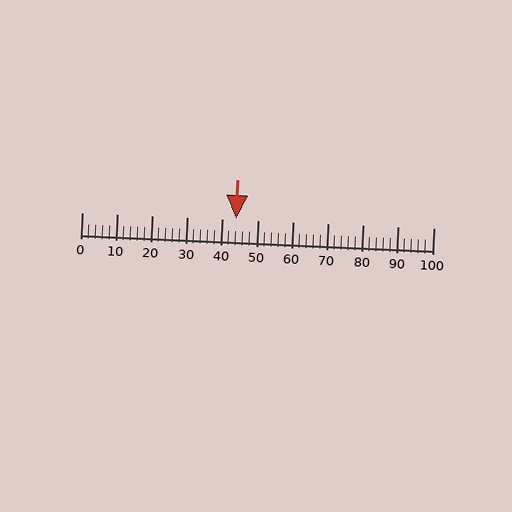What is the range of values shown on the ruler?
The ruler shows values from 0 to 100.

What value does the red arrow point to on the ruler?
The red arrow points to approximately 44.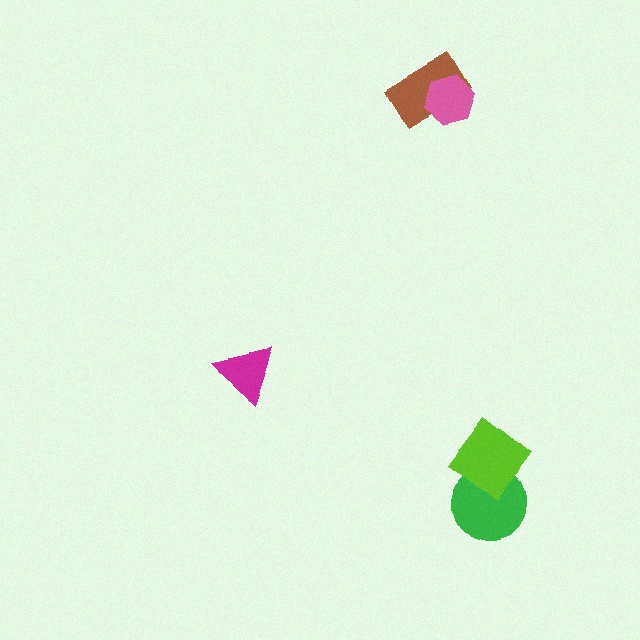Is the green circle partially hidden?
Yes, it is partially covered by another shape.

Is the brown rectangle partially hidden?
Yes, it is partially covered by another shape.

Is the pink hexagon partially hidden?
No, no other shape covers it.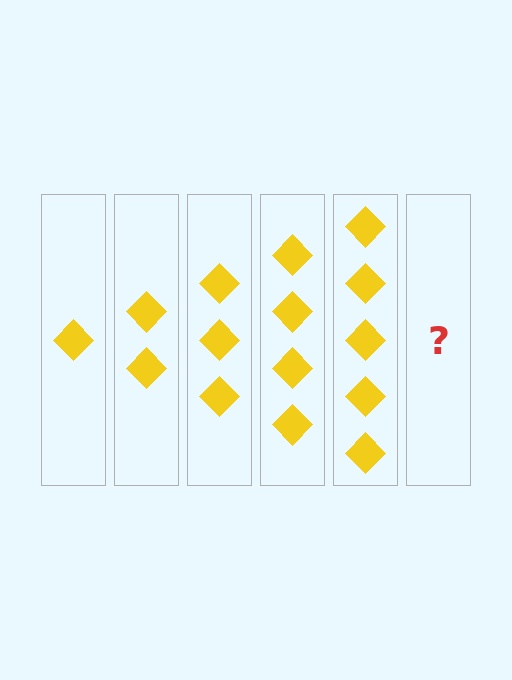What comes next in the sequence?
The next element should be 6 diamonds.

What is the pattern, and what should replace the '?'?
The pattern is that each step adds one more diamond. The '?' should be 6 diamonds.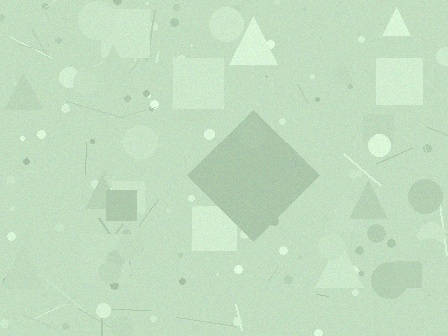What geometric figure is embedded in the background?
A diamond is embedded in the background.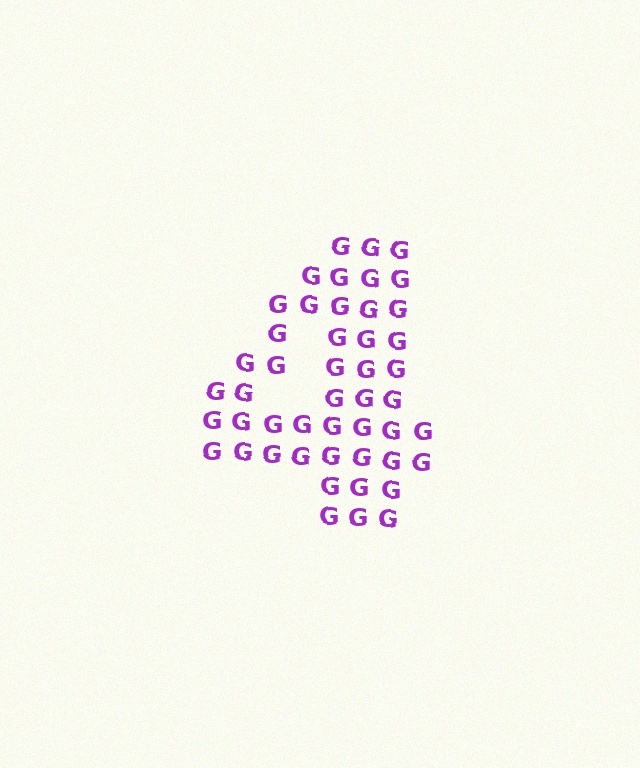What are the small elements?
The small elements are letter G's.